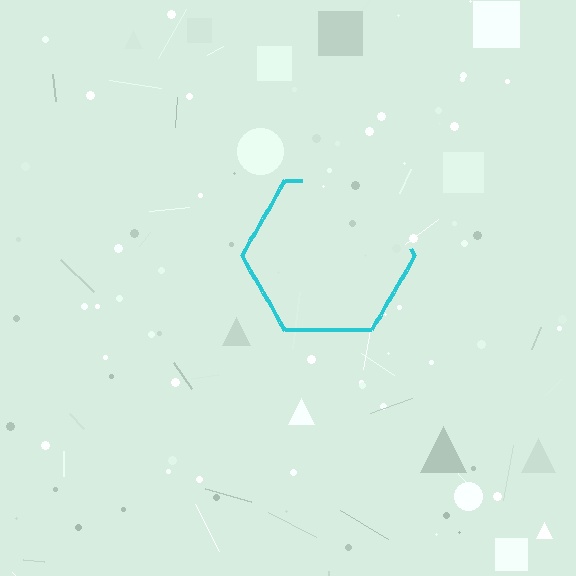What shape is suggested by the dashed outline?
The dashed outline suggests a hexagon.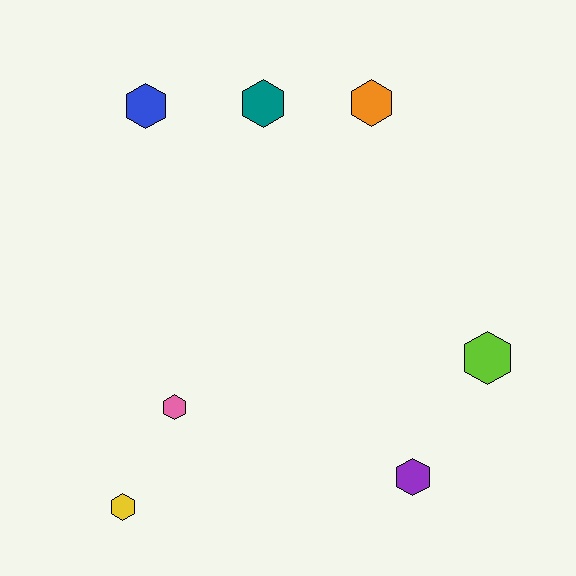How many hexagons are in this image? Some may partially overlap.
There are 7 hexagons.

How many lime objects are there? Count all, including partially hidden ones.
There is 1 lime object.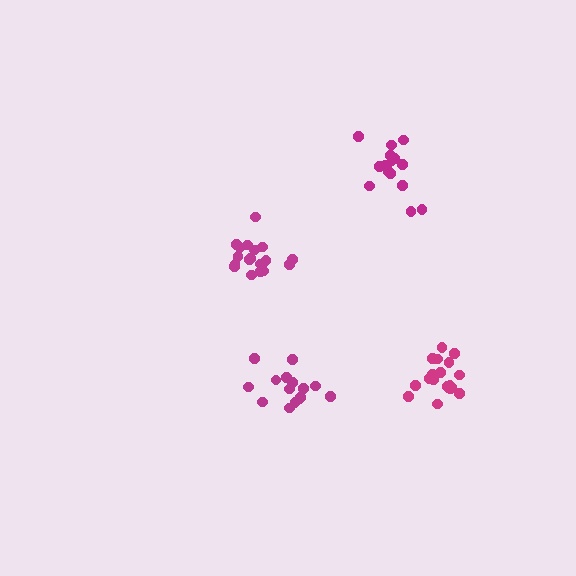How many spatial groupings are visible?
There are 4 spatial groupings.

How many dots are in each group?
Group 1: 19 dots, Group 2: 16 dots, Group 3: 19 dots, Group 4: 15 dots (69 total).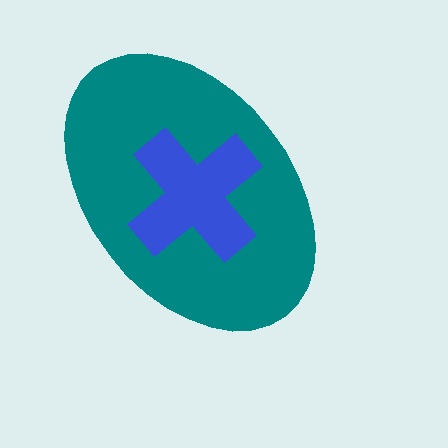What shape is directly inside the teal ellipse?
The blue cross.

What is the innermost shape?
The blue cross.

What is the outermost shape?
The teal ellipse.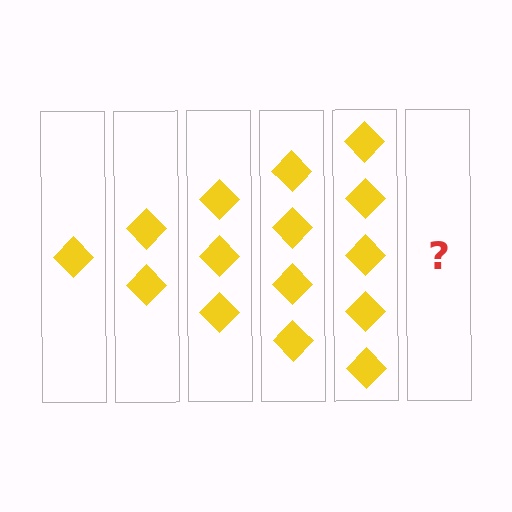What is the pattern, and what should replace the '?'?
The pattern is that each step adds one more diamond. The '?' should be 6 diamonds.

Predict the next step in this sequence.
The next step is 6 diamonds.